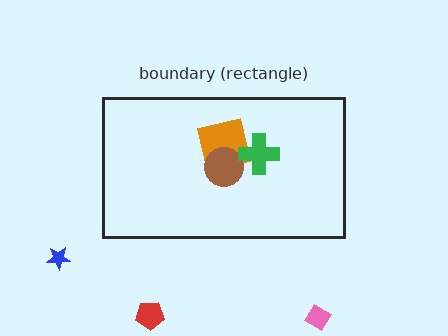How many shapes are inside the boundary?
3 inside, 3 outside.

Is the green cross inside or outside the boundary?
Inside.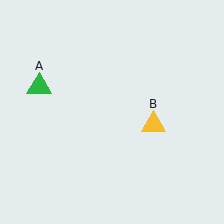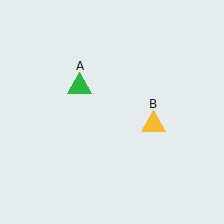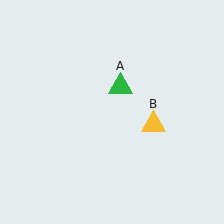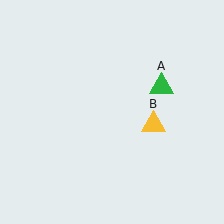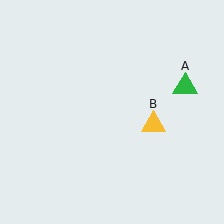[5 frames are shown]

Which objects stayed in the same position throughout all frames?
Yellow triangle (object B) remained stationary.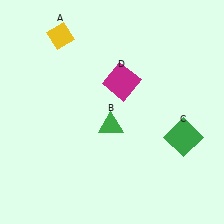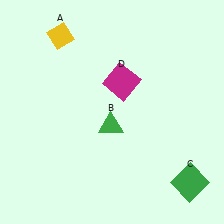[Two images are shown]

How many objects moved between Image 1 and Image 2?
1 object moved between the two images.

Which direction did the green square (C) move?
The green square (C) moved down.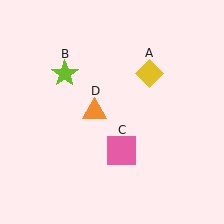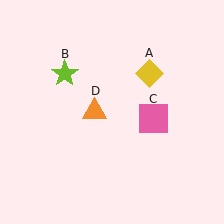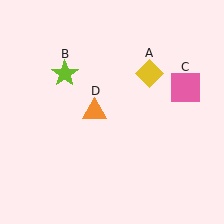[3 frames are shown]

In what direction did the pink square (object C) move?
The pink square (object C) moved up and to the right.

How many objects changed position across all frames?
1 object changed position: pink square (object C).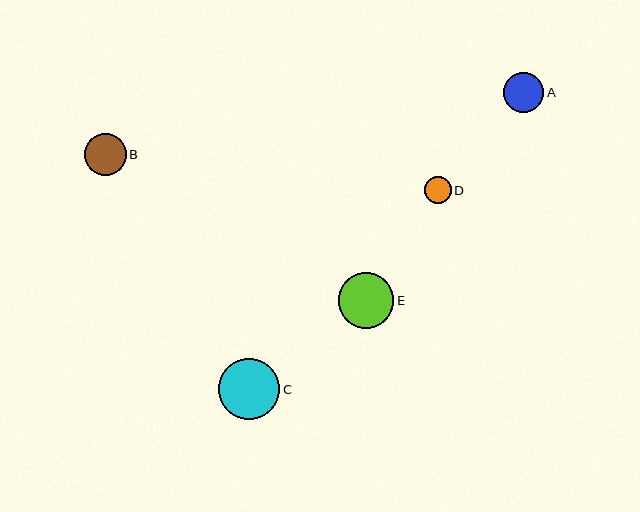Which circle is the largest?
Circle C is the largest with a size of approximately 61 pixels.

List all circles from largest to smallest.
From largest to smallest: C, E, B, A, D.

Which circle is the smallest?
Circle D is the smallest with a size of approximately 27 pixels.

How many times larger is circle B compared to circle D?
Circle B is approximately 1.5 times the size of circle D.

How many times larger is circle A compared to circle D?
Circle A is approximately 1.5 times the size of circle D.